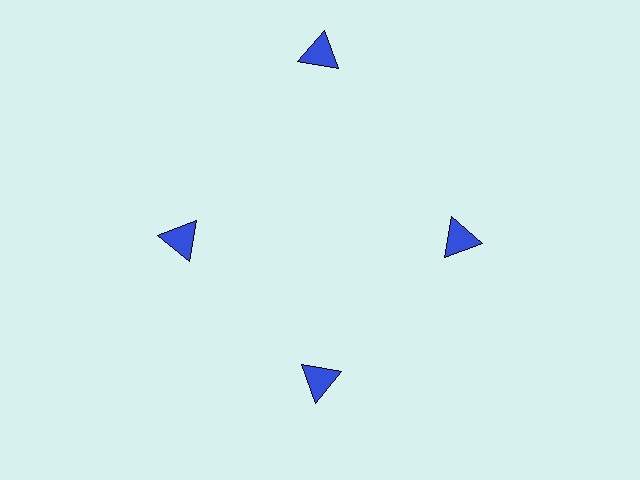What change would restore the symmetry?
The symmetry would be restored by moving it inward, back onto the ring so that all 4 triangles sit at equal angles and equal distance from the center.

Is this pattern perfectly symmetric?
No. The 4 blue triangles are arranged in a ring, but one element near the 12 o'clock position is pushed outward from the center, breaking the 4-fold rotational symmetry.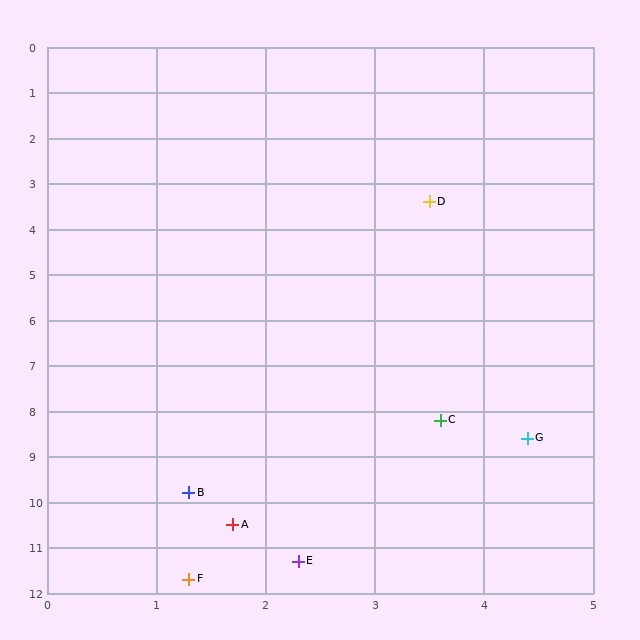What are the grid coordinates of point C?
Point C is at approximately (3.6, 8.2).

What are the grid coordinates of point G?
Point G is at approximately (4.4, 8.6).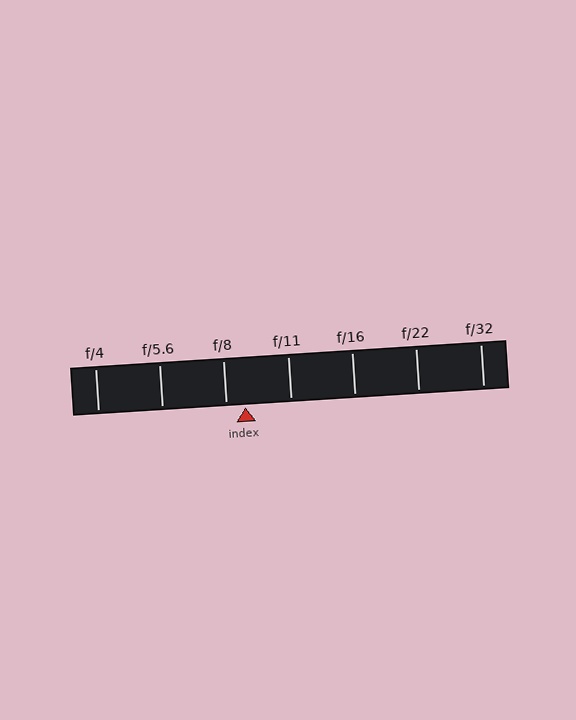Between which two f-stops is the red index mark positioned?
The index mark is between f/8 and f/11.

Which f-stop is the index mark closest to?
The index mark is closest to f/8.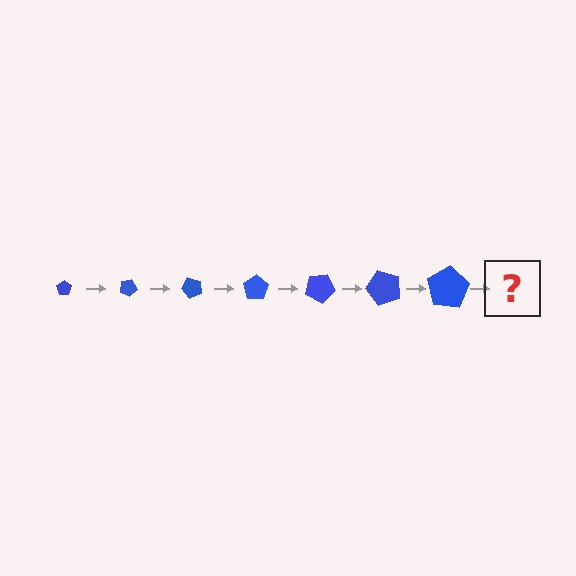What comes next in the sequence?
The next element should be a pentagon, larger than the previous one and rotated 175 degrees from the start.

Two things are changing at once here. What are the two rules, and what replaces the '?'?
The two rules are that the pentagon grows larger each step and it rotates 25 degrees each step. The '?' should be a pentagon, larger than the previous one and rotated 175 degrees from the start.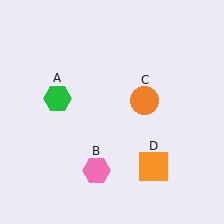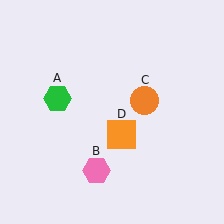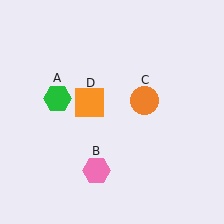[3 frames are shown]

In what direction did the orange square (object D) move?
The orange square (object D) moved up and to the left.